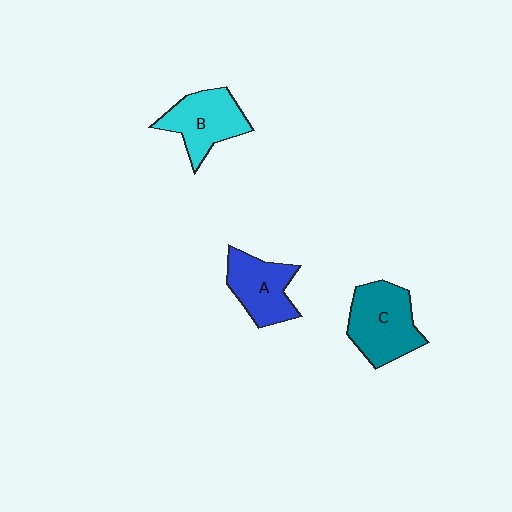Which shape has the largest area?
Shape C (teal).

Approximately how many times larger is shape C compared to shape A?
Approximately 1.2 times.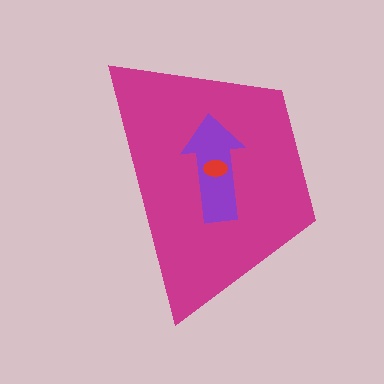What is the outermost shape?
The magenta trapezoid.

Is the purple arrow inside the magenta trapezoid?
Yes.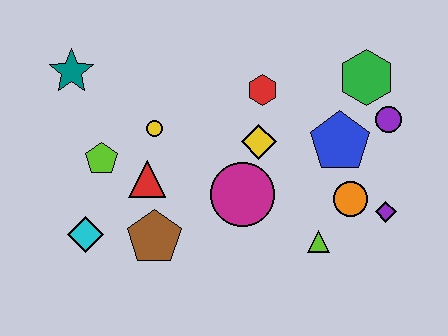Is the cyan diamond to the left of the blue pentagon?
Yes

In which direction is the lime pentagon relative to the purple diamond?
The lime pentagon is to the left of the purple diamond.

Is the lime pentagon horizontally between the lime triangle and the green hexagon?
No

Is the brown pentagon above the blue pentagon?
No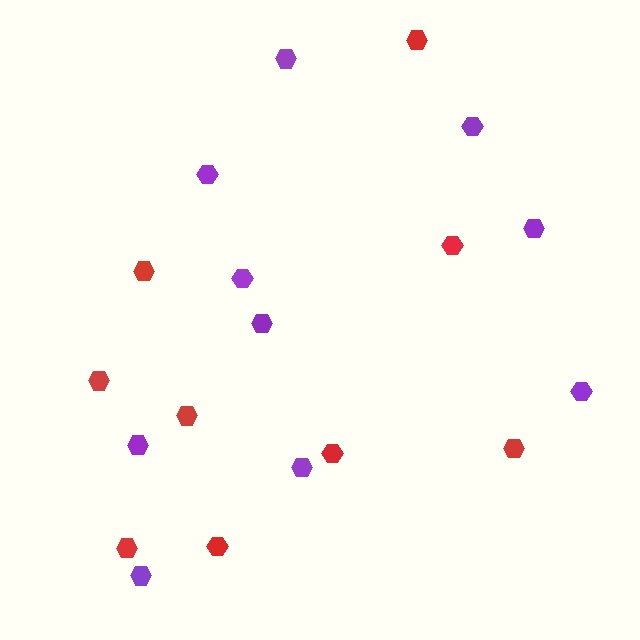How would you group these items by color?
There are 2 groups: one group of red hexagons (9) and one group of purple hexagons (10).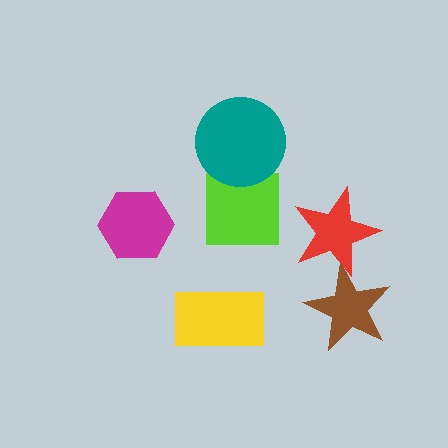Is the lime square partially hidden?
Yes, it is partially covered by another shape.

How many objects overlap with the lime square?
1 object overlaps with the lime square.